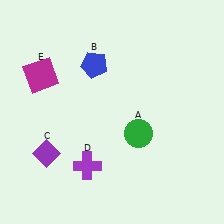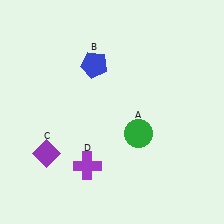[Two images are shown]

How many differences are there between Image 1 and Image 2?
There is 1 difference between the two images.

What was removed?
The magenta square (E) was removed in Image 2.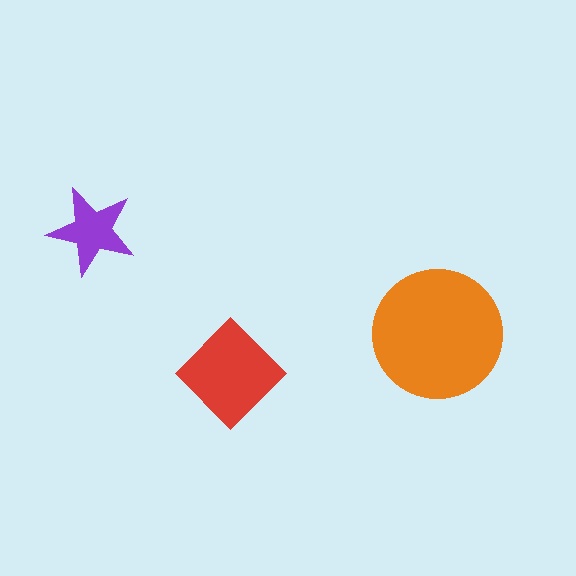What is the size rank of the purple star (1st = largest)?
3rd.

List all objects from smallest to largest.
The purple star, the red diamond, the orange circle.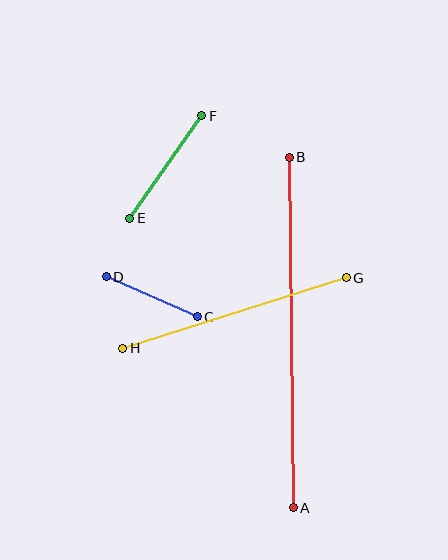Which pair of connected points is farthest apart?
Points A and B are farthest apart.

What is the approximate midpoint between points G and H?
The midpoint is at approximately (234, 313) pixels.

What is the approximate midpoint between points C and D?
The midpoint is at approximately (152, 297) pixels.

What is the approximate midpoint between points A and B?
The midpoint is at approximately (291, 332) pixels.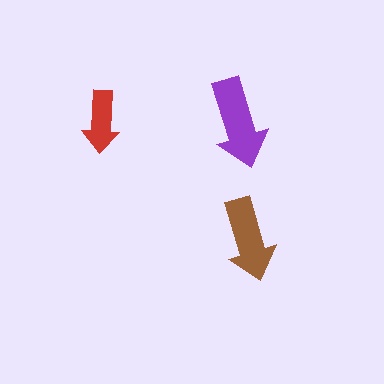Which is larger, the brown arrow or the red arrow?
The brown one.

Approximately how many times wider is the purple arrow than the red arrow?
About 1.5 times wider.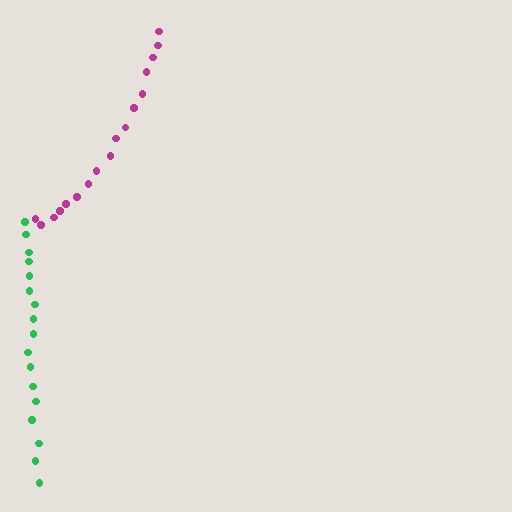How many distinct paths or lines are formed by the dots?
There are 2 distinct paths.